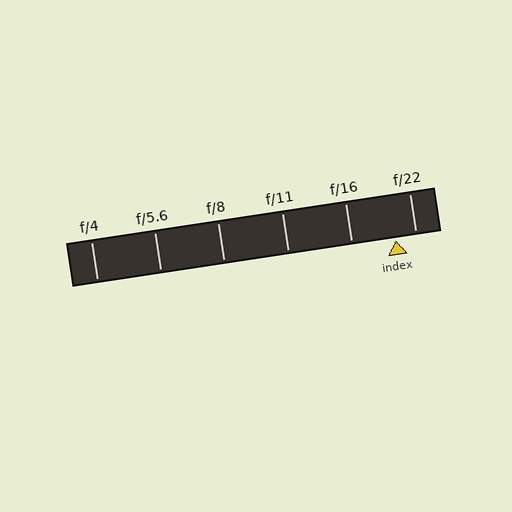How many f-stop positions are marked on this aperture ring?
There are 6 f-stop positions marked.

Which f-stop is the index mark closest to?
The index mark is closest to f/22.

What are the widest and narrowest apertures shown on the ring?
The widest aperture shown is f/4 and the narrowest is f/22.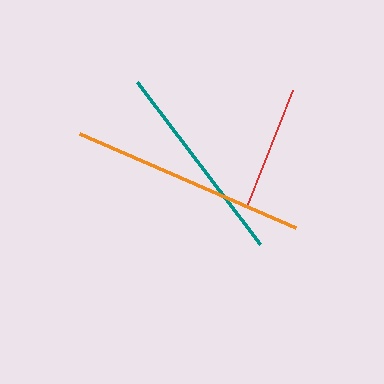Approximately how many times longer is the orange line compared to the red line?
The orange line is approximately 1.9 times the length of the red line.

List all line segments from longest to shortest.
From longest to shortest: orange, teal, red.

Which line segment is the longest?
The orange line is the longest at approximately 236 pixels.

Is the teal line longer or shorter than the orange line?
The orange line is longer than the teal line.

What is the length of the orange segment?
The orange segment is approximately 236 pixels long.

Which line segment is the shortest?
The red line is the shortest at approximately 122 pixels.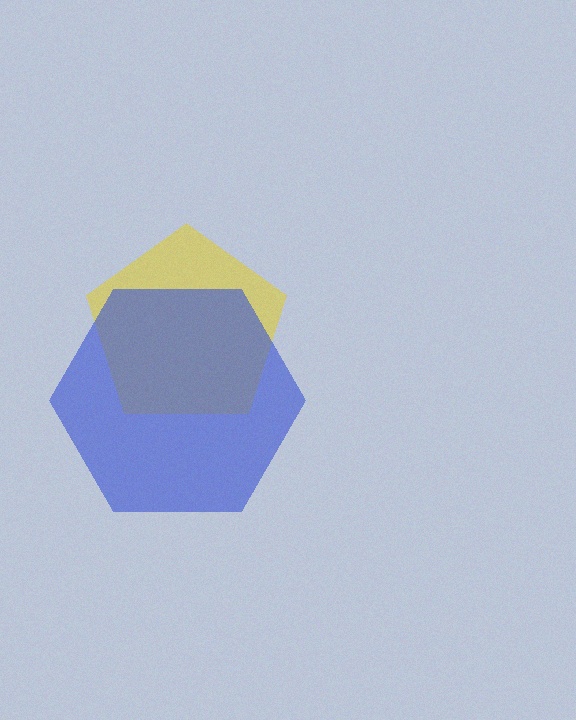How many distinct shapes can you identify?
There are 2 distinct shapes: a yellow pentagon, a blue hexagon.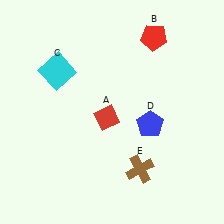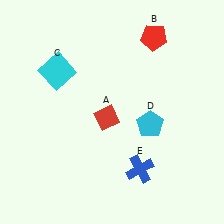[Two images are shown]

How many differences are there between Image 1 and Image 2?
There are 2 differences between the two images.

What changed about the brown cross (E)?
In Image 1, E is brown. In Image 2, it changed to blue.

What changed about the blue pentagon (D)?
In Image 1, D is blue. In Image 2, it changed to cyan.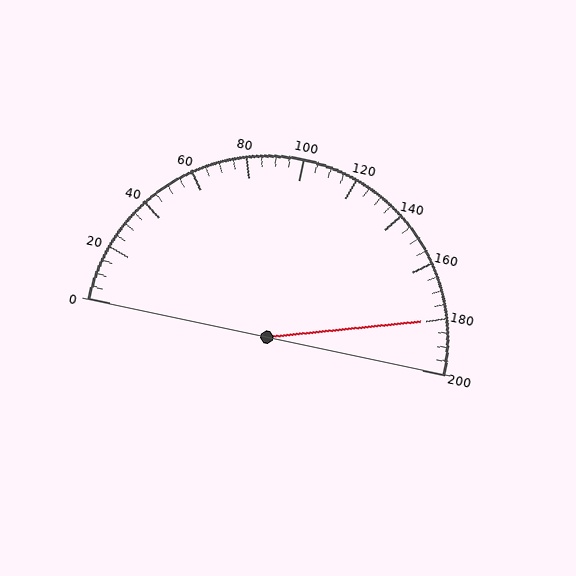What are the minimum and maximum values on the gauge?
The gauge ranges from 0 to 200.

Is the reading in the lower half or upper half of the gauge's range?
The reading is in the upper half of the range (0 to 200).